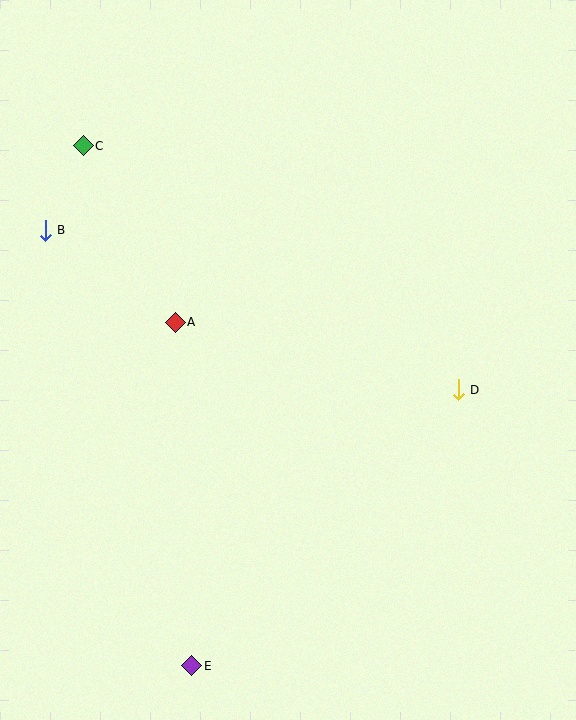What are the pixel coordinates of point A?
Point A is at (175, 322).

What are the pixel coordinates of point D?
Point D is at (458, 390).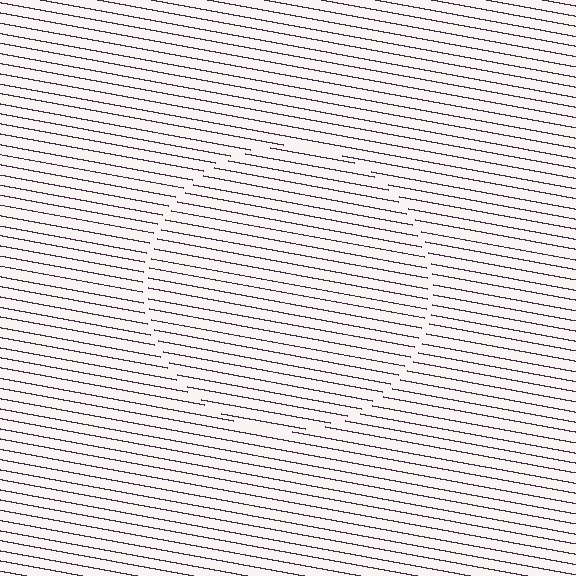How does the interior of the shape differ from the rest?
The interior of the shape contains the same grating, shifted by half a period — the contour is defined by the phase discontinuity where line-ends from the inner and outer gratings abut.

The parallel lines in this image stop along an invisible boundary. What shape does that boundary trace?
An illusory circle. The interior of the shape contains the same grating, shifted by half a period — the contour is defined by the phase discontinuity where line-ends from the inner and outer gratings abut.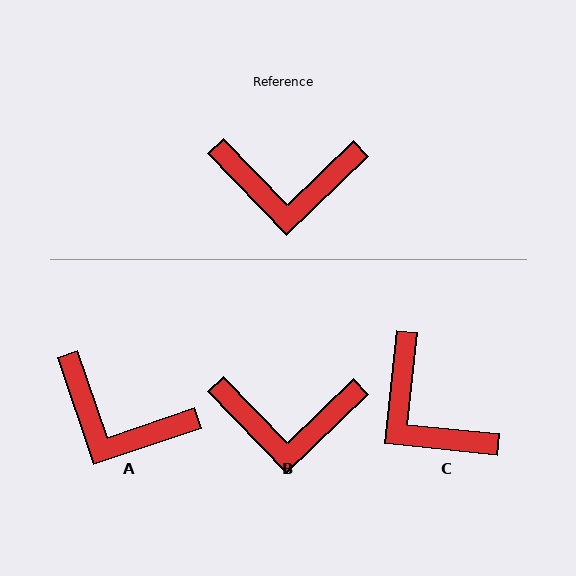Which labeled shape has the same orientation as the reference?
B.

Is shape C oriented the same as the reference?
No, it is off by about 50 degrees.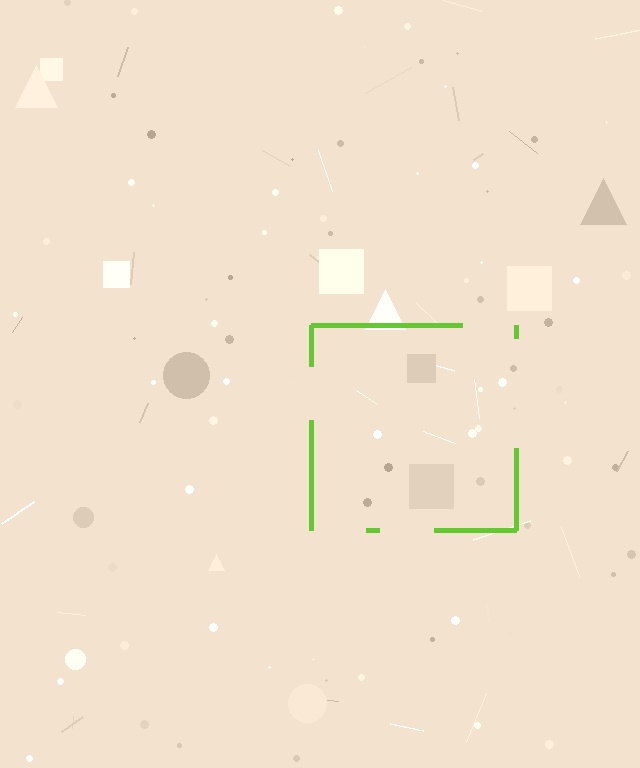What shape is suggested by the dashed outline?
The dashed outline suggests a square.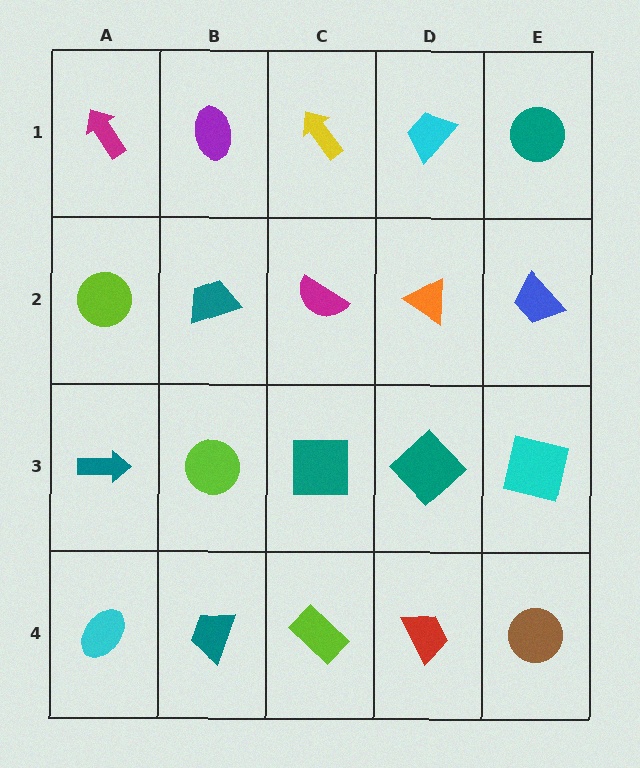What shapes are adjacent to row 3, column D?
An orange triangle (row 2, column D), a red trapezoid (row 4, column D), a teal square (row 3, column C), a cyan square (row 3, column E).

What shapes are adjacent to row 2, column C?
A yellow arrow (row 1, column C), a teal square (row 3, column C), a teal trapezoid (row 2, column B), an orange triangle (row 2, column D).